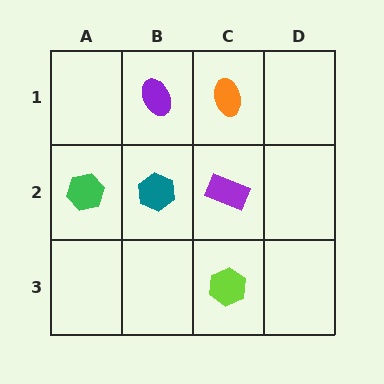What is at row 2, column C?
A purple rectangle.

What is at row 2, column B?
A teal hexagon.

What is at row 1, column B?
A purple ellipse.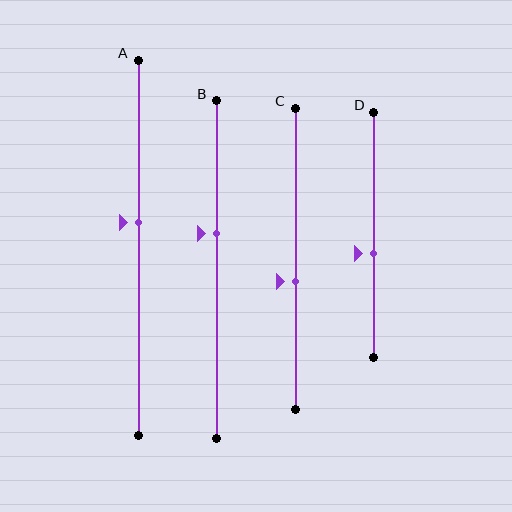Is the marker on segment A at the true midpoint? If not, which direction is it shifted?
No, the marker on segment A is shifted upward by about 7% of the segment length.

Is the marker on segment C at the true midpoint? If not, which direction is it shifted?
No, the marker on segment C is shifted downward by about 7% of the segment length.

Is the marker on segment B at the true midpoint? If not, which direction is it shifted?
No, the marker on segment B is shifted upward by about 11% of the segment length.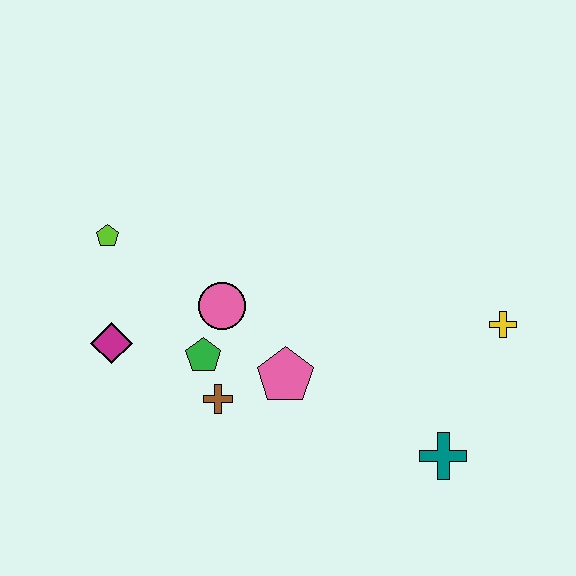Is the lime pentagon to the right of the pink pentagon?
No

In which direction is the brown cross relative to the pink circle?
The brown cross is below the pink circle.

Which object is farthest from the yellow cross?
The lime pentagon is farthest from the yellow cross.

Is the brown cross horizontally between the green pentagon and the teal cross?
Yes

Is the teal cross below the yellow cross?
Yes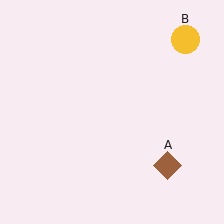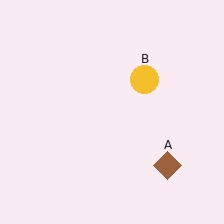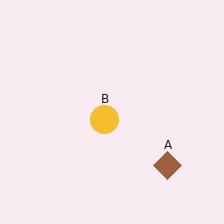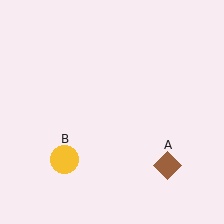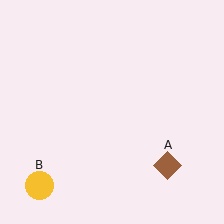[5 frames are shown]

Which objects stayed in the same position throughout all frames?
Brown diamond (object A) remained stationary.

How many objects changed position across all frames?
1 object changed position: yellow circle (object B).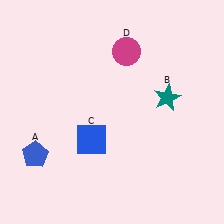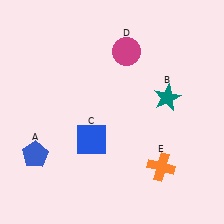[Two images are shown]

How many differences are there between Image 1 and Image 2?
There is 1 difference between the two images.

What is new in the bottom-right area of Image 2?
An orange cross (E) was added in the bottom-right area of Image 2.